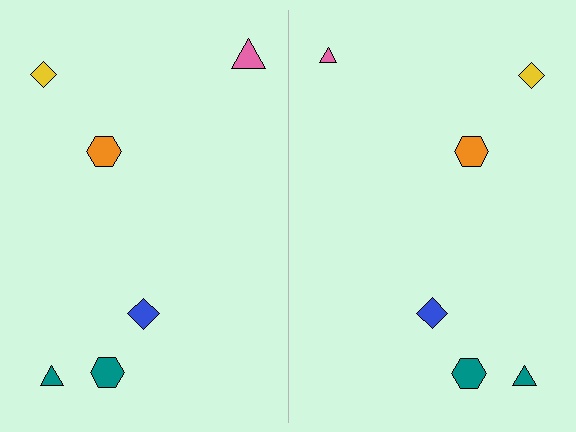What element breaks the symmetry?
The pink triangle on the right side has a different size than its mirror counterpart.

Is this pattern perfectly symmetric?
No, the pattern is not perfectly symmetric. The pink triangle on the right side has a different size than its mirror counterpart.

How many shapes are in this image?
There are 12 shapes in this image.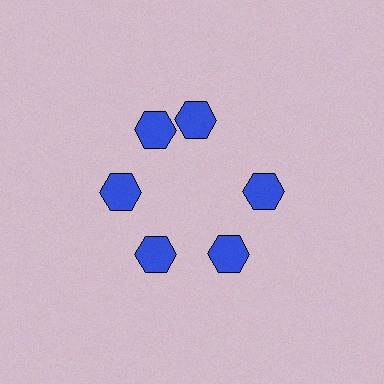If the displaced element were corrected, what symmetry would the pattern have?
It would have 6-fold rotational symmetry — the pattern would map onto itself every 60 degrees.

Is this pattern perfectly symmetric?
No. The 6 blue hexagons are arranged in a ring, but one element near the 1 o'clock position is rotated out of alignment along the ring, breaking the 6-fold rotational symmetry.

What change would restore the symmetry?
The symmetry would be restored by rotating it back into even spacing with its neighbors so that all 6 hexagons sit at equal angles and equal distance from the center.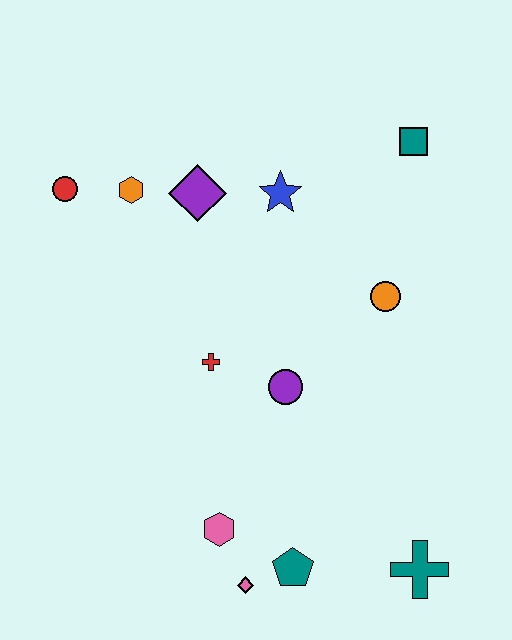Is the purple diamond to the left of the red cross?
Yes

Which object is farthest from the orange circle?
The red circle is farthest from the orange circle.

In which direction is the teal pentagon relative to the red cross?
The teal pentagon is below the red cross.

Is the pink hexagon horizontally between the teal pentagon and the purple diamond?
Yes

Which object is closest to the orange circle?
The purple circle is closest to the orange circle.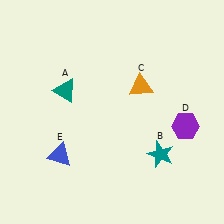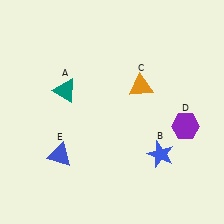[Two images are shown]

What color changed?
The star (B) changed from teal in Image 1 to blue in Image 2.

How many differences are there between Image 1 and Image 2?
There is 1 difference between the two images.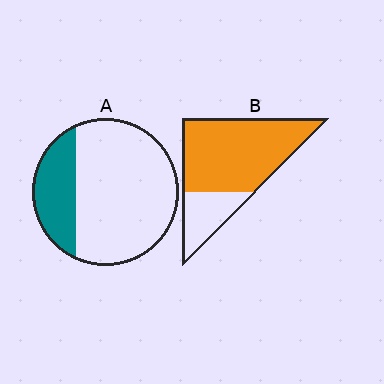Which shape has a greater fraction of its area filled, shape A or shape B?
Shape B.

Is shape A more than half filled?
No.